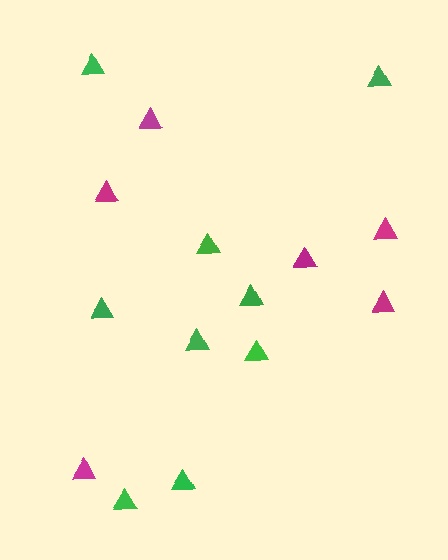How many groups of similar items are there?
There are 2 groups: one group of magenta triangles (6) and one group of green triangles (9).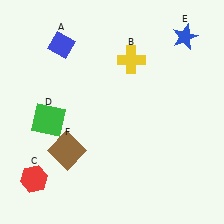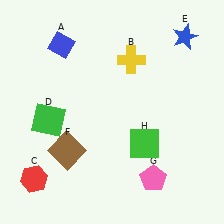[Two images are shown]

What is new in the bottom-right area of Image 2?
A pink pentagon (G) was added in the bottom-right area of Image 2.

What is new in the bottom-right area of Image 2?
A green square (H) was added in the bottom-right area of Image 2.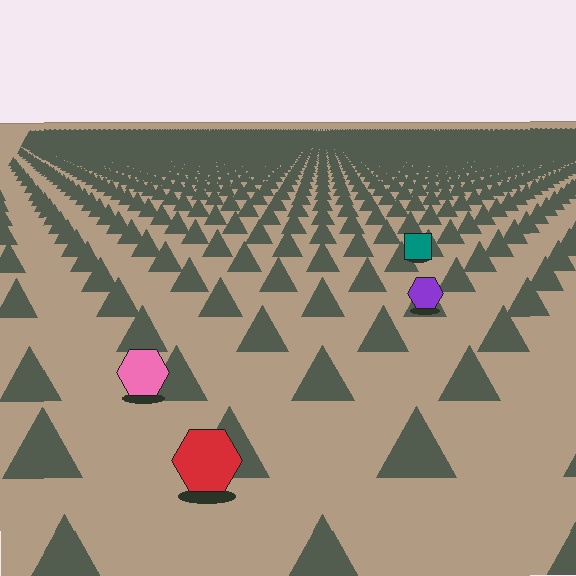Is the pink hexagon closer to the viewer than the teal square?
Yes. The pink hexagon is closer — you can tell from the texture gradient: the ground texture is coarser near it.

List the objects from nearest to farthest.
From nearest to farthest: the red hexagon, the pink hexagon, the purple hexagon, the teal square.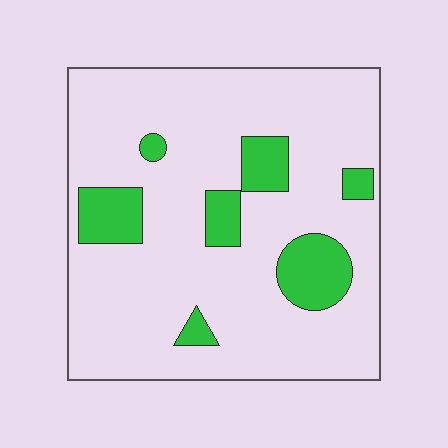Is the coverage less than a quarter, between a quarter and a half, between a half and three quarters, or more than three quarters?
Less than a quarter.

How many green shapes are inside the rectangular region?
7.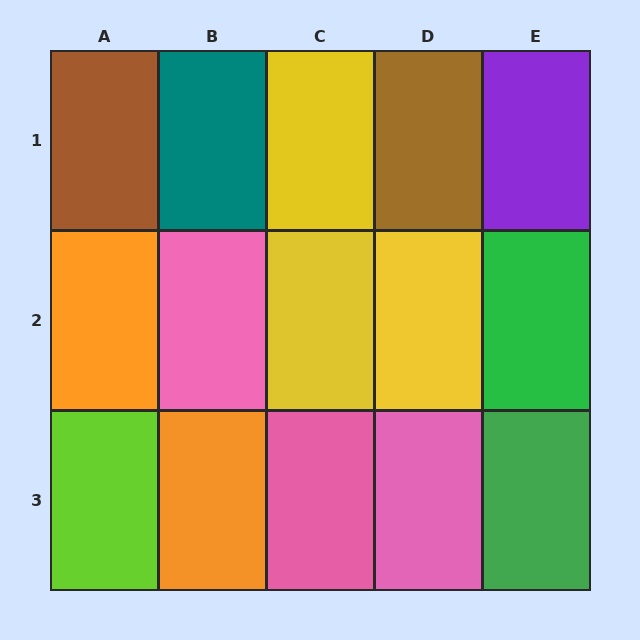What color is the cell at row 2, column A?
Orange.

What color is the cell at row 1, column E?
Purple.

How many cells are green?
2 cells are green.